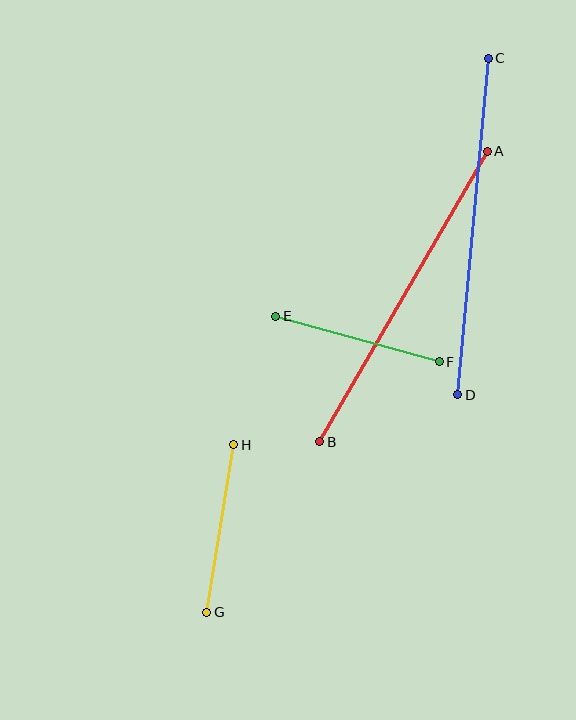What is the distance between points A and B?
The distance is approximately 335 pixels.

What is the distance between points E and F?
The distance is approximately 170 pixels.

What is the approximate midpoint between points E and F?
The midpoint is at approximately (357, 339) pixels.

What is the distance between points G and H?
The distance is approximately 170 pixels.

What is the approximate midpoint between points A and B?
The midpoint is at approximately (403, 297) pixels.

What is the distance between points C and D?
The distance is approximately 338 pixels.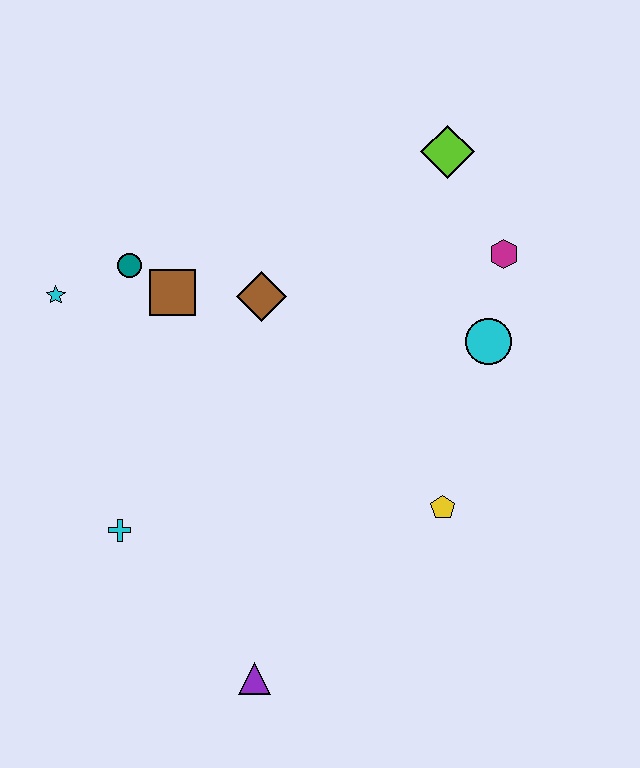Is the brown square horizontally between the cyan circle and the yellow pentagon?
No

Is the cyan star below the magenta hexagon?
Yes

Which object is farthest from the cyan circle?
The cyan star is farthest from the cyan circle.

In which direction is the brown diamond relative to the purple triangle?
The brown diamond is above the purple triangle.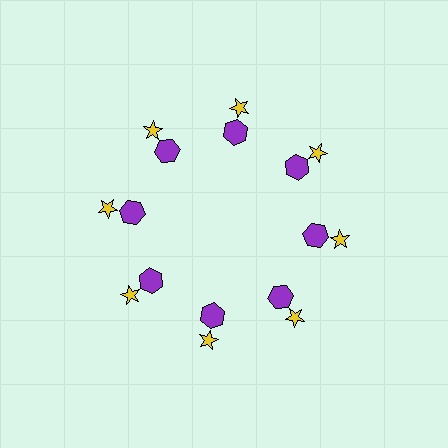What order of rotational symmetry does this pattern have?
This pattern has 8-fold rotational symmetry.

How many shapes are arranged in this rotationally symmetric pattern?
There are 16 shapes, arranged in 8 groups of 2.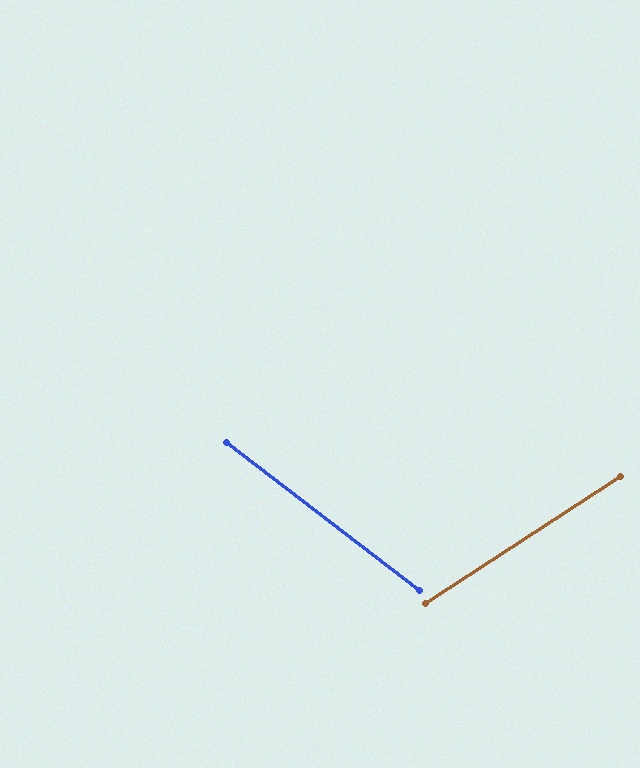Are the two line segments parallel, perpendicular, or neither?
Neither parallel nor perpendicular — they differ by about 71°.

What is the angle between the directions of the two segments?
Approximately 71 degrees.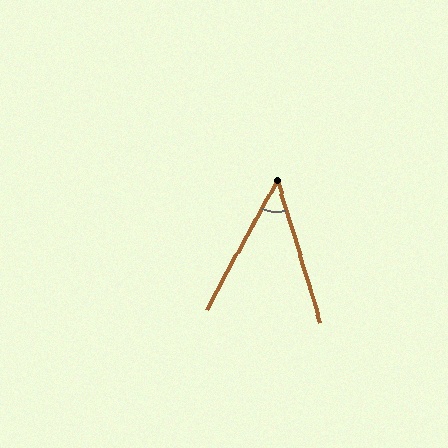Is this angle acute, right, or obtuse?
It is acute.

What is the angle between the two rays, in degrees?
Approximately 46 degrees.